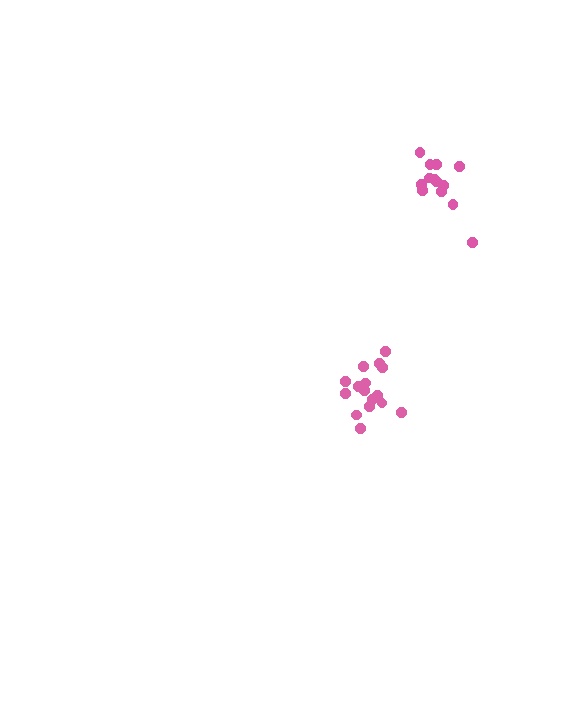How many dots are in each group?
Group 1: 13 dots, Group 2: 16 dots (29 total).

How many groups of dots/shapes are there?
There are 2 groups.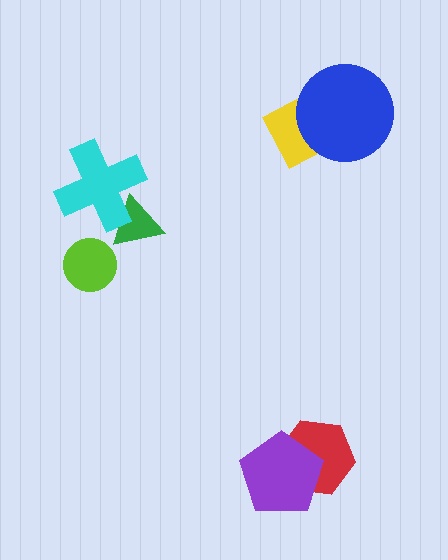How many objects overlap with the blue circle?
1 object overlaps with the blue circle.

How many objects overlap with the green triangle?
1 object overlaps with the green triangle.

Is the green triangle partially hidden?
Yes, it is partially covered by another shape.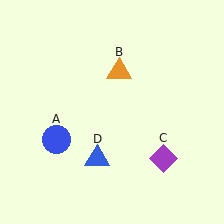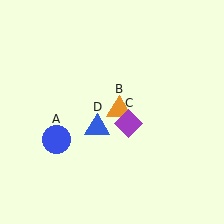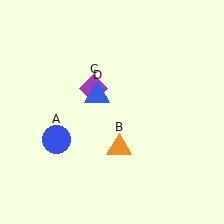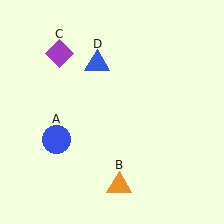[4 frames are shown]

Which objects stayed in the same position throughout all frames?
Blue circle (object A) remained stationary.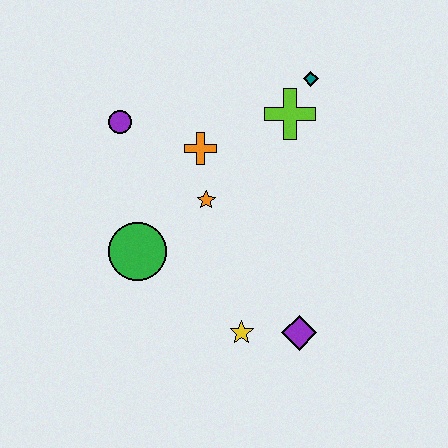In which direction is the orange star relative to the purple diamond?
The orange star is above the purple diamond.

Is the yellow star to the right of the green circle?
Yes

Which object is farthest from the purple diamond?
The purple circle is farthest from the purple diamond.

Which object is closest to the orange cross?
The orange star is closest to the orange cross.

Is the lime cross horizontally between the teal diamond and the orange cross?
Yes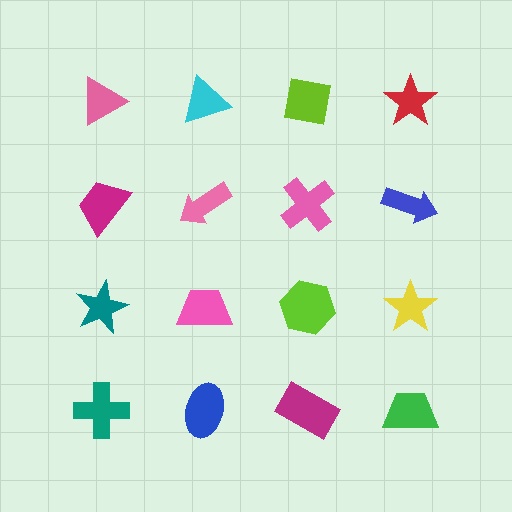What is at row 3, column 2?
A pink trapezoid.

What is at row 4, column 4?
A green trapezoid.